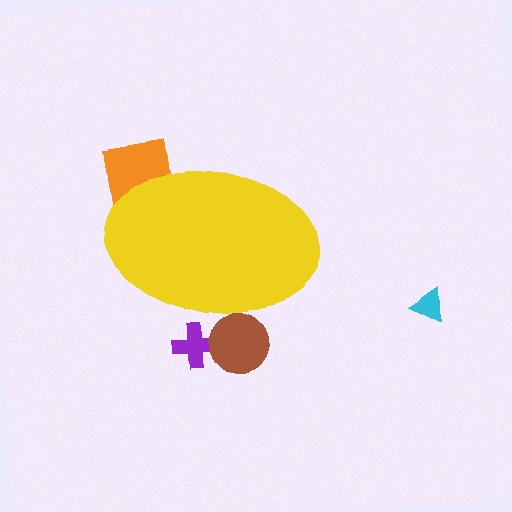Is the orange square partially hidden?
Yes, the orange square is partially hidden behind the yellow ellipse.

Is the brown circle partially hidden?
Yes, the brown circle is partially hidden behind the yellow ellipse.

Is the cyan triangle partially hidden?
No, the cyan triangle is fully visible.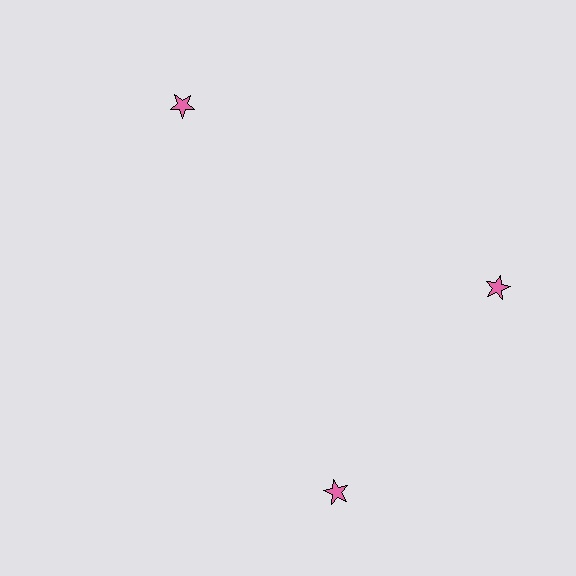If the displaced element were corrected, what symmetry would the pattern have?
It would have 3-fold rotational symmetry — the pattern would map onto itself every 120 degrees.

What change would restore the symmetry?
The symmetry would be restored by rotating it back into even spacing with its neighbors so that all 3 stars sit at equal angles and equal distance from the center.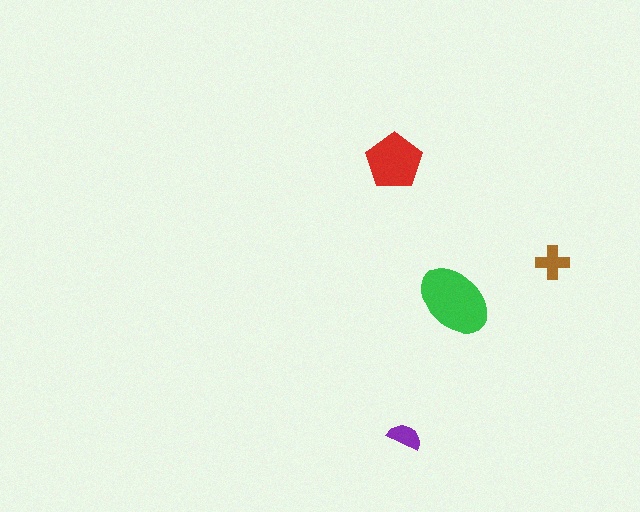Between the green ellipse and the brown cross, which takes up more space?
The green ellipse.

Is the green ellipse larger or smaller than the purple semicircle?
Larger.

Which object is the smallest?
The purple semicircle.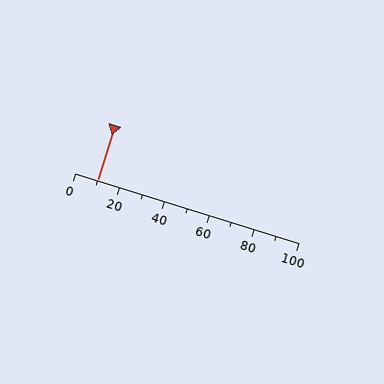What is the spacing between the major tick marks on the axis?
The major ticks are spaced 20 apart.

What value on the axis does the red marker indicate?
The marker indicates approximately 10.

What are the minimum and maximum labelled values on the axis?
The axis runs from 0 to 100.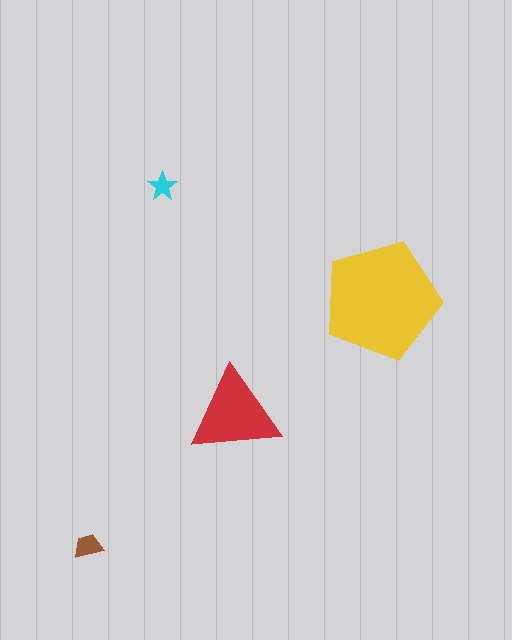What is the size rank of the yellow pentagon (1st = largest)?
1st.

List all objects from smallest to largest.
The cyan star, the brown trapezoid, the red triangle, the yellow pentagon.